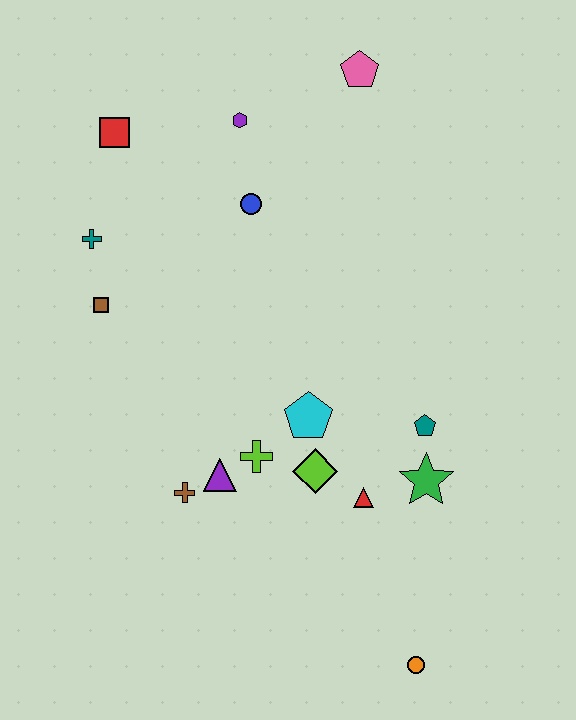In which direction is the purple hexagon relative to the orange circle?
The purple hexagon is above the orange circle.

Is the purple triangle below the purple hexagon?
Yes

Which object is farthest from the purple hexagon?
The orange circle is farthest from the purple hexagon.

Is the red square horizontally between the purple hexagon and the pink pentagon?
No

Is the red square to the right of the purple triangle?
No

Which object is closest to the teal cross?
The brown square is closest to the teal cross.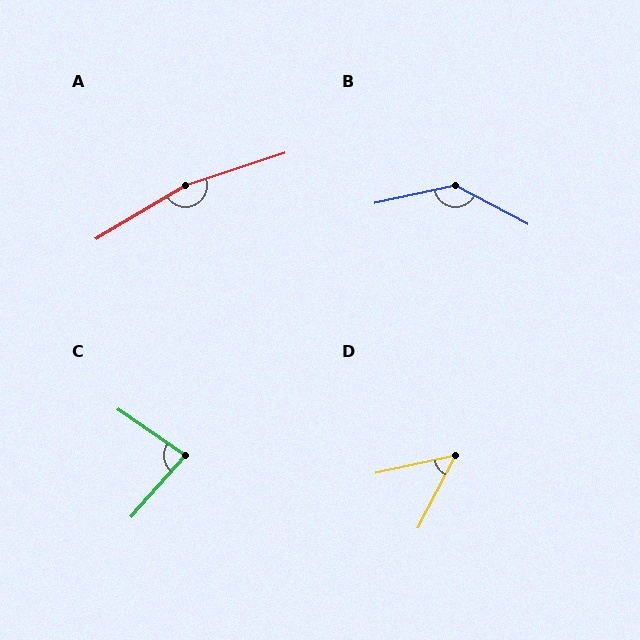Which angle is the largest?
A, at approximately 167 degrees.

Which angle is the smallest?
D, at approximately 50 degrees.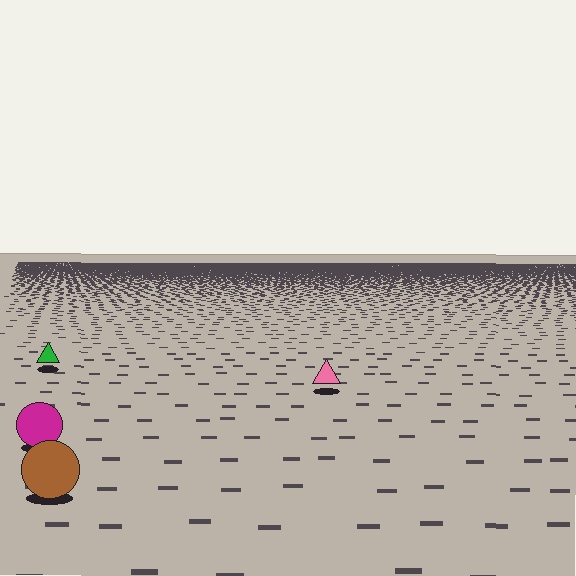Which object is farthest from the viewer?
The green triangle is farthest from the viewer. It appears smaller and the ground texture around it is denser.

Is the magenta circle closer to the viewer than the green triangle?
Yes. The magenta circle is closer — you can tell from the texture gradient: the ground texture is coarser near it.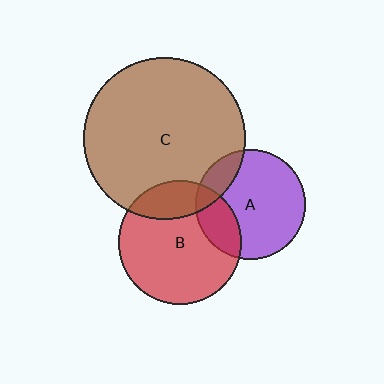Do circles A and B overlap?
Yes.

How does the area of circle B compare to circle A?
Approximately 1.2 times.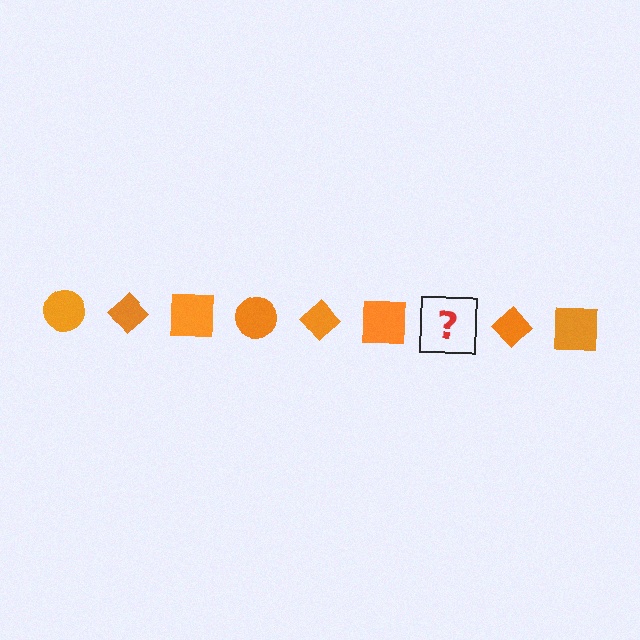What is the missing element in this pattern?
The missing element is an orange circle.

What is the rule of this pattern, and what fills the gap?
The rule is that the pattern cycles through circle, diamond, square shapes in orange. The gap should be filled with an orange circle.